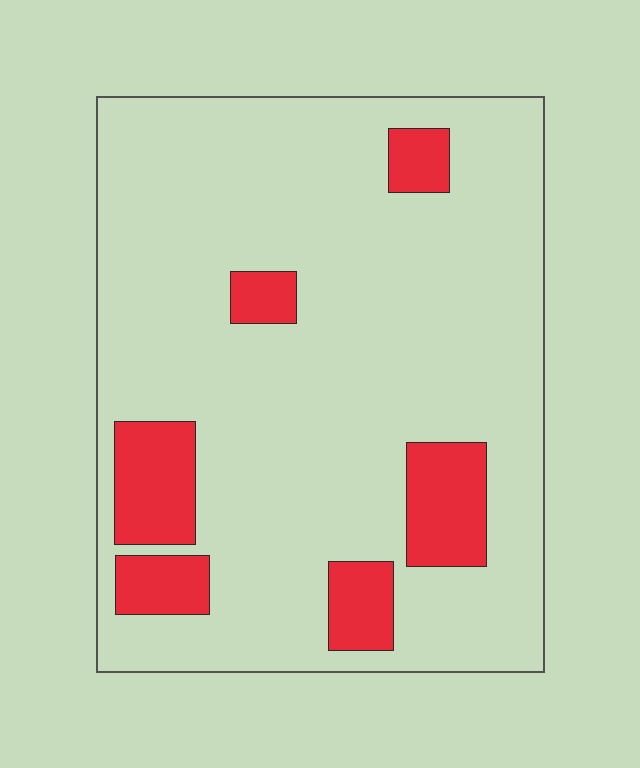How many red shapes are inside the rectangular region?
6.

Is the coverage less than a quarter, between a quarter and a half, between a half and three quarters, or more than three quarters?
Less than a quarter.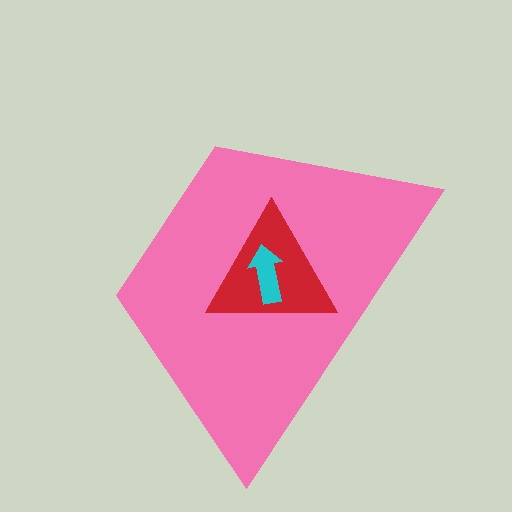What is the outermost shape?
The pink trapezoid.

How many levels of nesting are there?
3.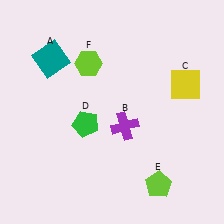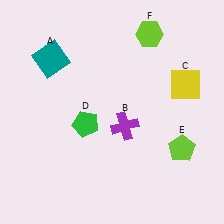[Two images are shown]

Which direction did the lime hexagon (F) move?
The lime hexagon (F) moved right.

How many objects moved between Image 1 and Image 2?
2 objects moved between the two images.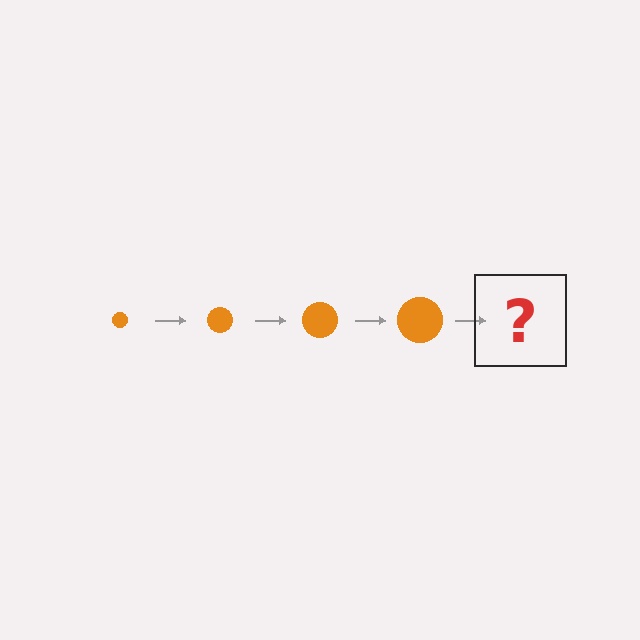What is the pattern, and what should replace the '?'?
The pattern is that the circle gets progressively larger each step. The '?' should be an orange circle, larger than the previous one.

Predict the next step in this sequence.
The next step is an orange circle, larger than the previous one.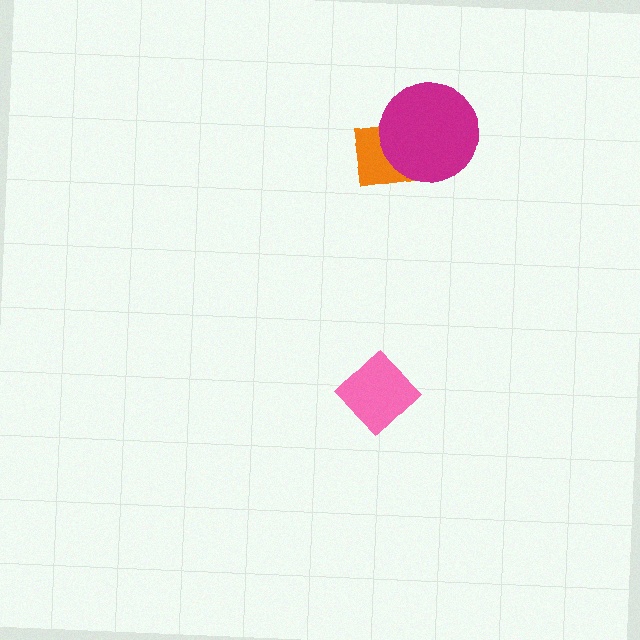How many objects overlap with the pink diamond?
0 objects overlap with the pink diamond.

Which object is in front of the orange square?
The magenta circle is in front of the orange square.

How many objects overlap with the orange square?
1 object overlaps with the orange square.